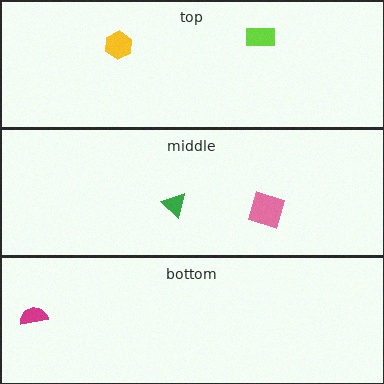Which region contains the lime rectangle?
The top region.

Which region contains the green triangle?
The middle region.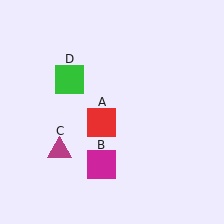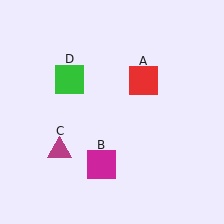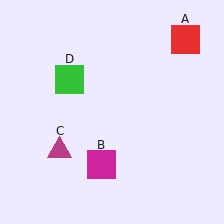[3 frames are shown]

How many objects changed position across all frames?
1 object changed position: red square (object A).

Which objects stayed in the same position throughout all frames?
Magenta square (object B) and magenta triangle (object C) and green square (object D) remained stationary.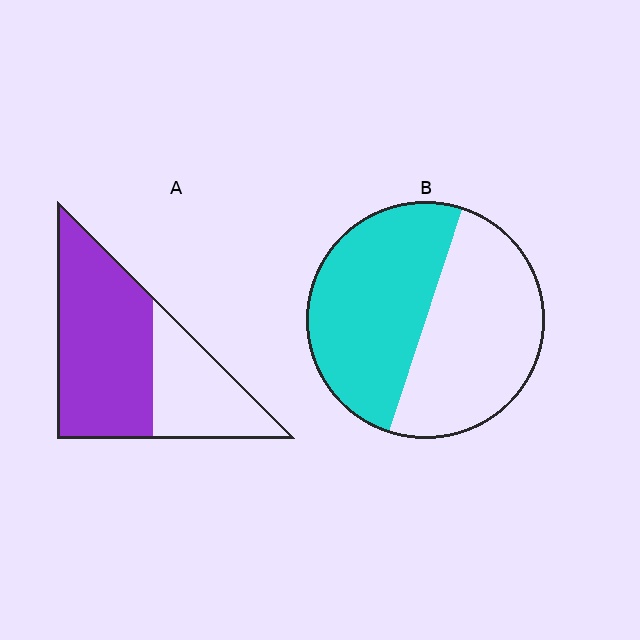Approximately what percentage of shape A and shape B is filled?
A is approximately 65% and B is approximately 50%.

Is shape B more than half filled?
Roughly half.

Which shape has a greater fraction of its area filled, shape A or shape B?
Shape A.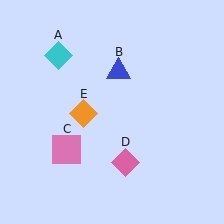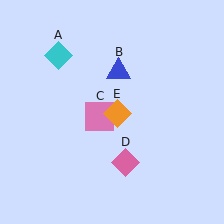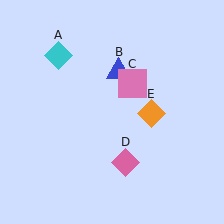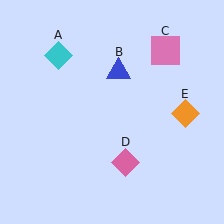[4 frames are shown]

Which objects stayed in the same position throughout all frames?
Cyan diamond (object A) and blue triangle (object B) and pink diamond (object D) remained stationary.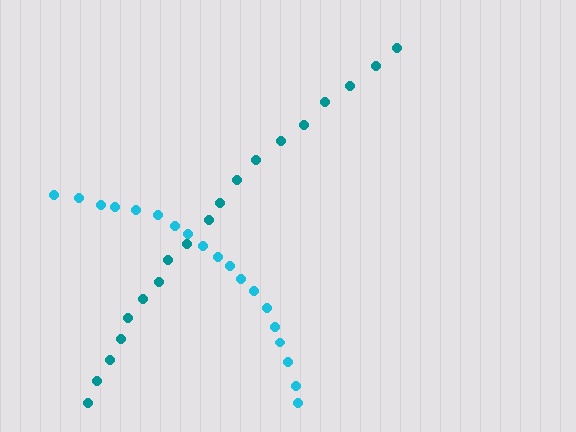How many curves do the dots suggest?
There are 2 distinct paths.